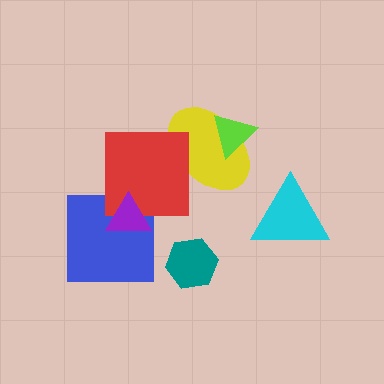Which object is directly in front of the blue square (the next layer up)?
The red square is directly in front of the blue square.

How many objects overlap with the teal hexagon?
0 objects overlap with the teal hexagon.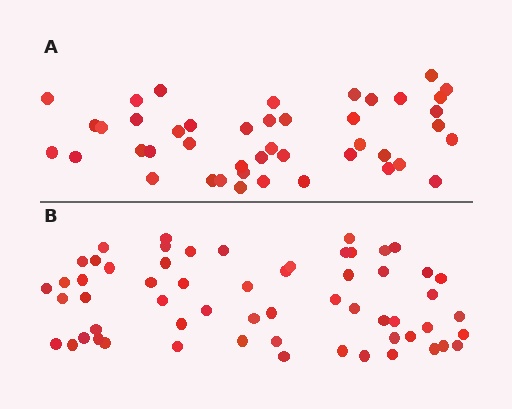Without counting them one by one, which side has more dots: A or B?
Region B (the bottom region) has more dots.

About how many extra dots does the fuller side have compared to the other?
Region B has approximately 15 more dots than region A.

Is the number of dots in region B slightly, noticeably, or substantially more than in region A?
Region B has noticeably more, but not dramatically so. The ratio is roughly 1.3 to 1.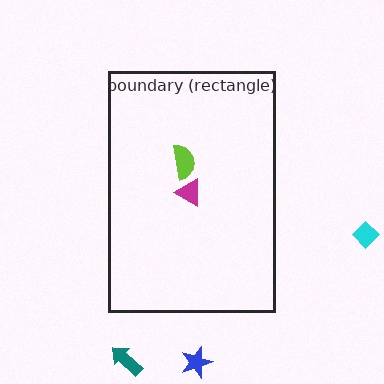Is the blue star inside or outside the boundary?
Outside.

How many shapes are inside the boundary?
2 inside, 3 outside.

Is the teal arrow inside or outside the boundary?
Outside.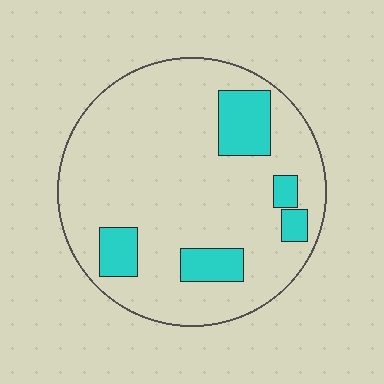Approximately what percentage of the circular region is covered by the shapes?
Approximately 15%.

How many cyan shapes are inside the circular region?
5.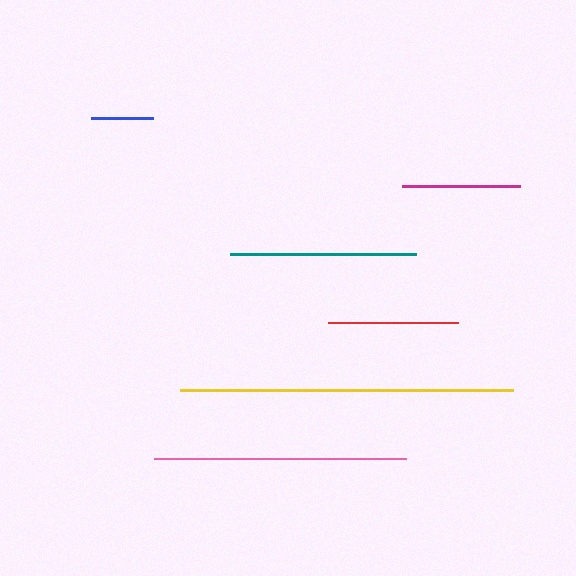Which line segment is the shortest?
The blue line is the shortest at approximately 62 pixels.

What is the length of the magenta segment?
The magenta segment is approximately 118 pixels long.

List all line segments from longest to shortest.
From longest to shortest: yellow, pink, teal, red, magenta, blue.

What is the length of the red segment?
The red segment is approximately 130 pixels long.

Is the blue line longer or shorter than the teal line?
The teal line is longer than the blue line.